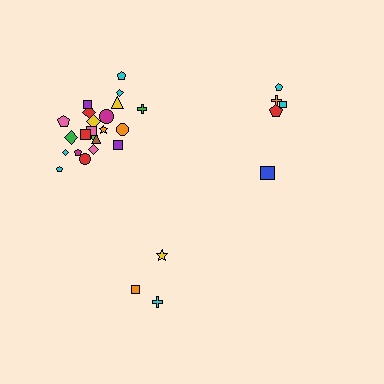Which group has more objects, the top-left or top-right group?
The top-left group.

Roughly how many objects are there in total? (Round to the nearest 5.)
Roughly 30 objects in total.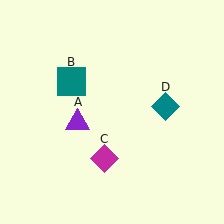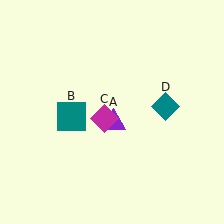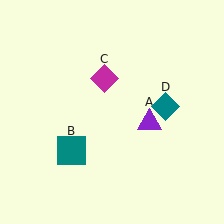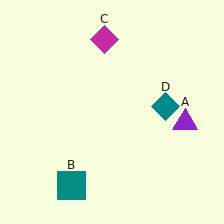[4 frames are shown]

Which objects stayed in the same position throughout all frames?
Teal diamond (object D) remained stationary.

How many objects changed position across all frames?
3 objects changed position: purple triangle (object A), teal square (object B), magenta diamond (object C).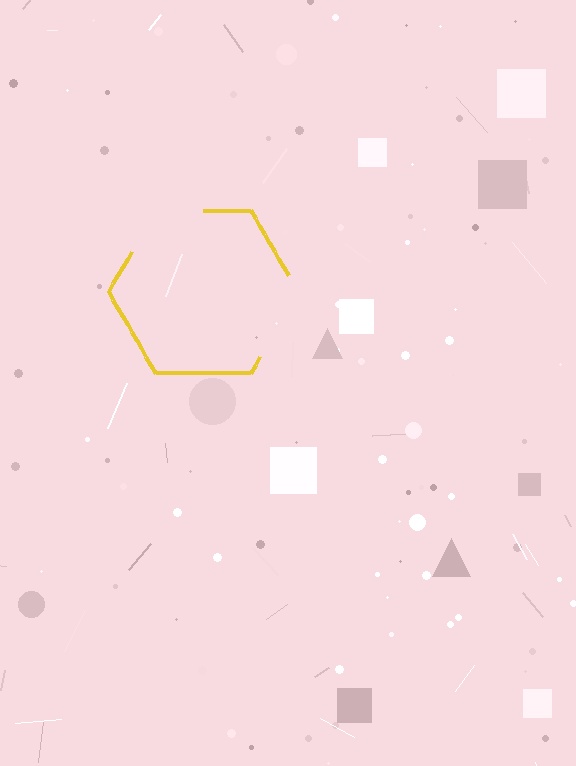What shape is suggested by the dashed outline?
The dashed outline suggests a hexagon.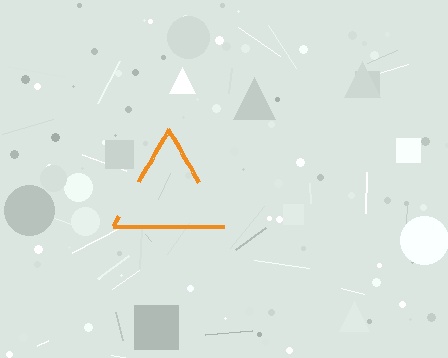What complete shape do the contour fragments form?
The contour fragments form a triangle.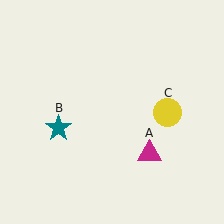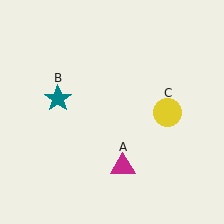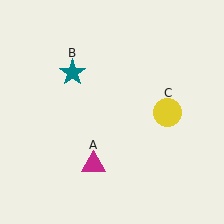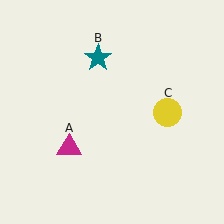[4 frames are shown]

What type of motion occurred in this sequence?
The magenta triangle (object A), teal star (object B) rotated clockwise around the center of the scene.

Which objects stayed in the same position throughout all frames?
Yellow circle (object C) remained stationary.